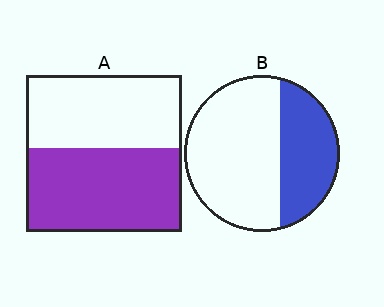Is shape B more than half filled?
No.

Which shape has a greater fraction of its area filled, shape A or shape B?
Shape A.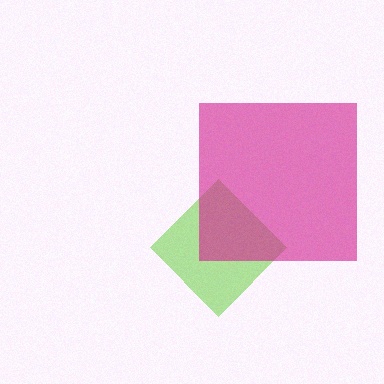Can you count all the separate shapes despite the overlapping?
Yes, there are 2 separate shapes.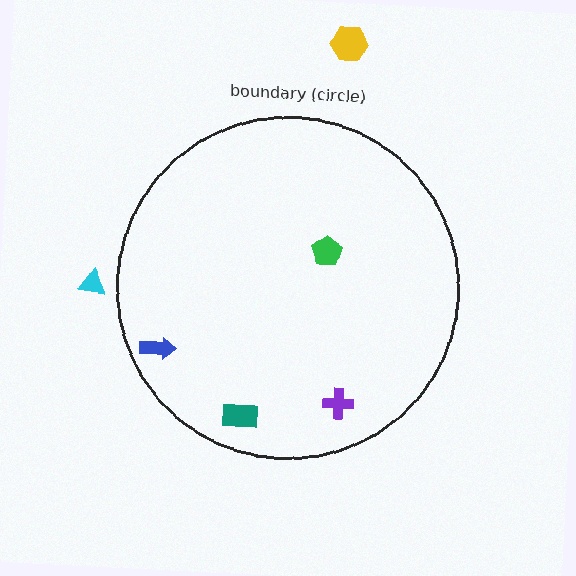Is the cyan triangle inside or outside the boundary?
Outside.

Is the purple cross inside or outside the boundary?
Inside.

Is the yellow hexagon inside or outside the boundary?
Outside.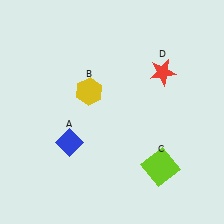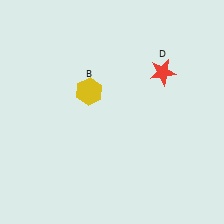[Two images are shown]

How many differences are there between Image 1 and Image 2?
There are 2 differences between the two images.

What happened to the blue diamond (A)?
The blue diamond (A) was removed in Image 2. It was in the bottom-left area of Image 1.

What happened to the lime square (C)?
The lime square (C) was removed in Image 2. It was in the bottom-right area of Image 1.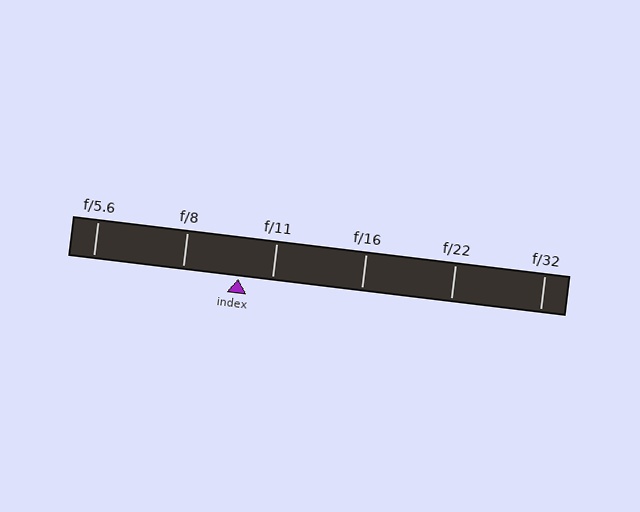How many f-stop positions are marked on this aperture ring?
There are 6 f-stop positions marked.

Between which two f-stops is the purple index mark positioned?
The index mark is between f/8 and f/11.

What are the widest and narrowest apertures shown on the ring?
The widest aperture shown is f/5.6 and the narrowest is f/32.